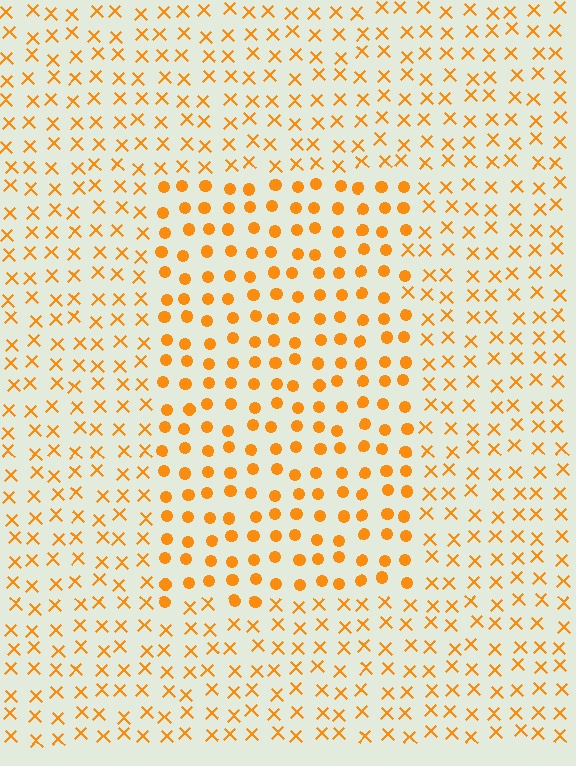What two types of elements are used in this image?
The image uses circles inside the rectangle region and X marks outside it.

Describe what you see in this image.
The image is filled with small orange elements arranged in a uniform grid. A rectangle-shaped region contains circles, while the surrounding area contains X marks. The boundary is defined purely by the change in element shape.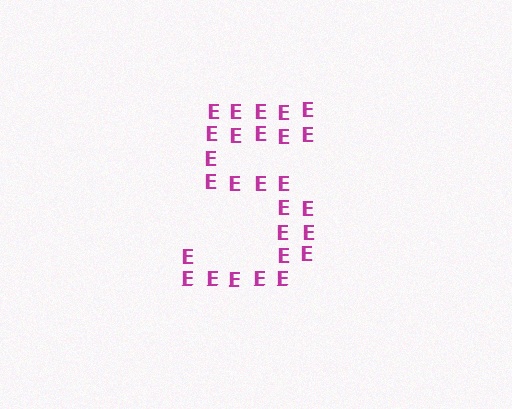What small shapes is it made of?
It is made of small letter E's.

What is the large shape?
The large shape is the digit 5.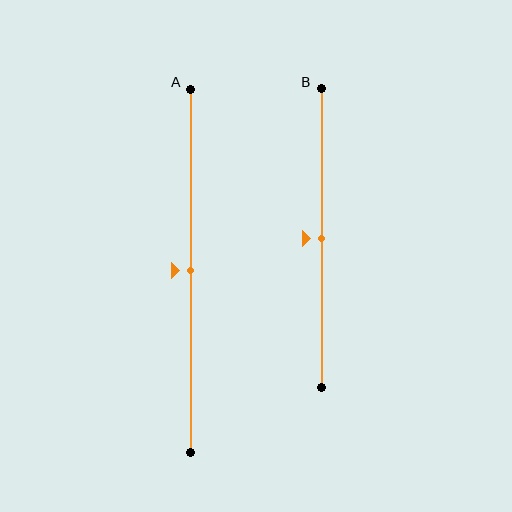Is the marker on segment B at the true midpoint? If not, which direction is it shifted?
Yes, the marker on segment B is at the true midpoint.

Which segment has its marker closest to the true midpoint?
Segment A has its marker closest to the true midpoint.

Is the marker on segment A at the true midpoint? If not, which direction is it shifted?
Yes, the marker on segment A is at the true midpoint.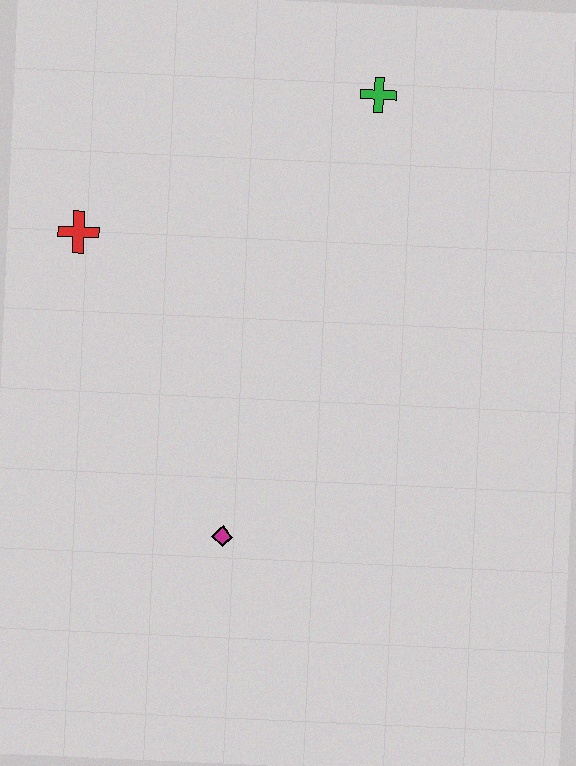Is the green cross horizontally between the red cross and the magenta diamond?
No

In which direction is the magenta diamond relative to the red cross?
The magenta diamond is below the red cross.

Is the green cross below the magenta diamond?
No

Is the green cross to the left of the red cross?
No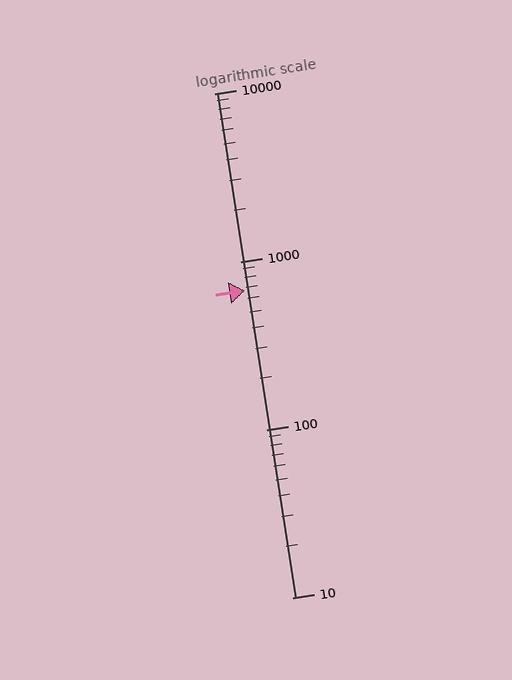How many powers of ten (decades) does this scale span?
The scale spans 3 decades, from 10 to 10000.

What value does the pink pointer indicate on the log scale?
The pointer indicates approximately 670.